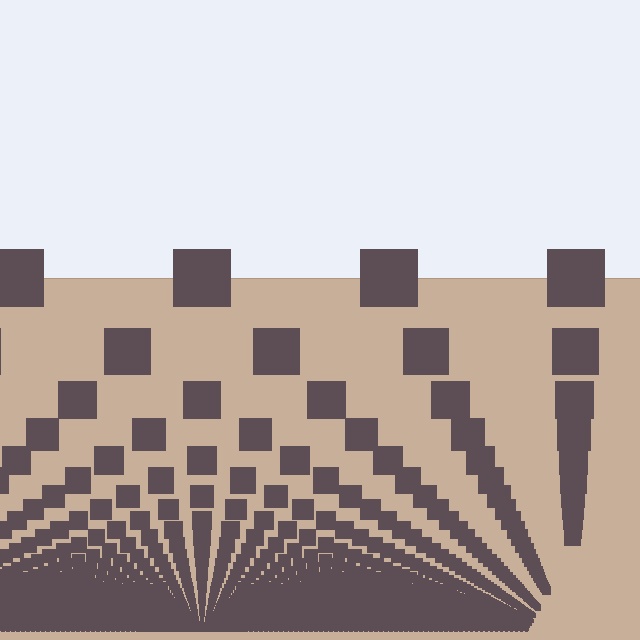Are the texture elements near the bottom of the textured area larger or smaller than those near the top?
Smaller. The gradient is inverted — elements near the bottom are smaller and denser.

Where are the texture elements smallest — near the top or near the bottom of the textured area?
Near the bottom.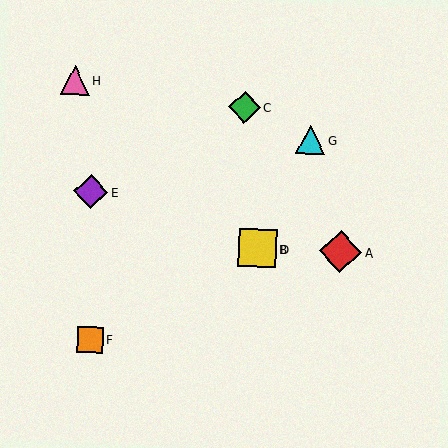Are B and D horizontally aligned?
Yes, both are at y≈248.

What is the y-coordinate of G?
Object G is at y≈140.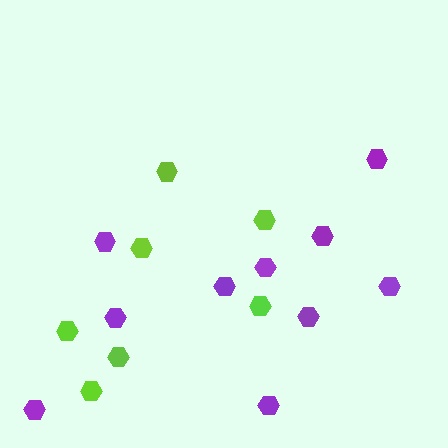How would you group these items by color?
There are 2 groups: one group of purple hexagons (10) and one group of lime hexagons (7).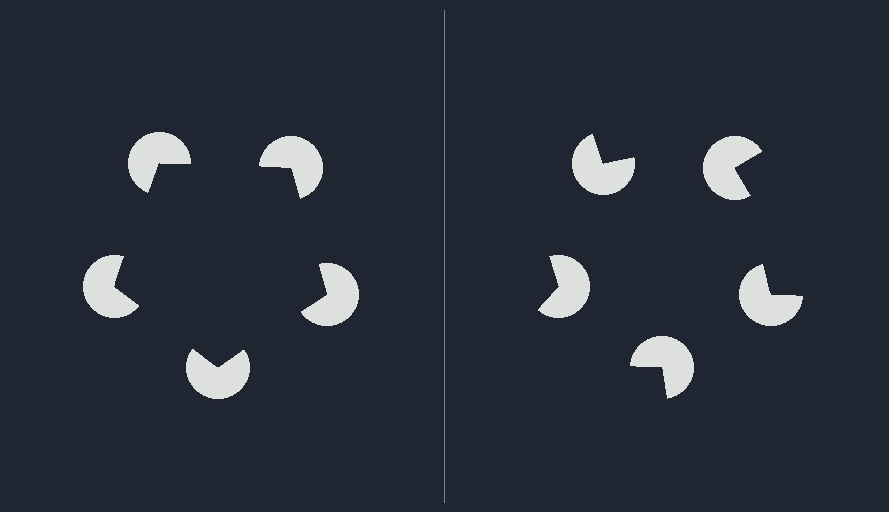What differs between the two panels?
The pac-man discs are positioned identically on both sides; only the wedge orientations differ. On the left they align to a pentagon; on the right they are misaligned.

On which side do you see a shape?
An illusory pentagon appears on the left side. On the right side the wedge cuts are rotated, so no coherent shape forms.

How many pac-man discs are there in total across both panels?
10 — 5 on each side.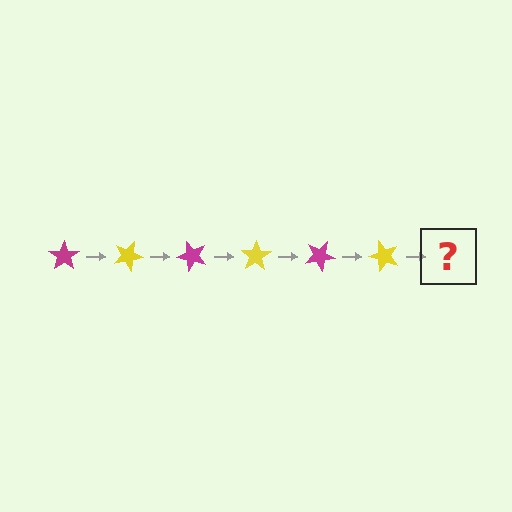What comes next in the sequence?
The next element should be a magenta star, rotated 150 degrees from the start.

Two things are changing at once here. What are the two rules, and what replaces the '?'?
The two rules are that it rotates 25 degrees each step and the color cycles through magenta and yellow. The '?' should be a magenta star, rotated 150 degrees from the start.